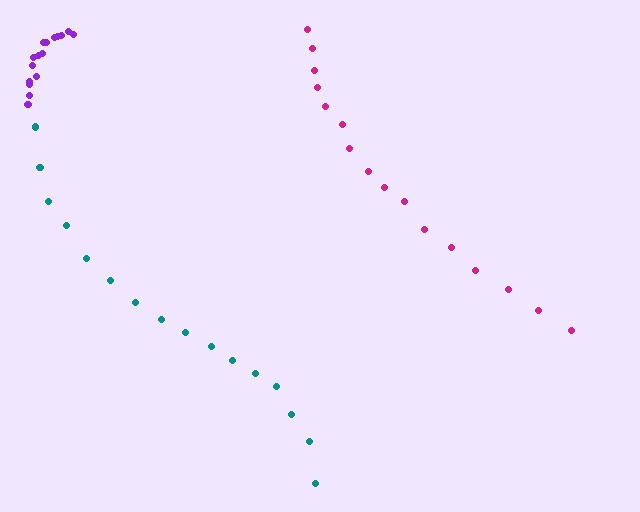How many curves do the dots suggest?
There are 3 distinct paths.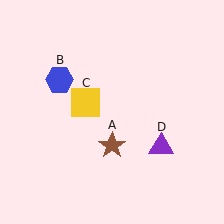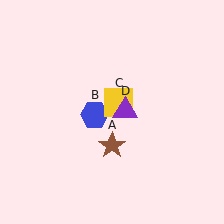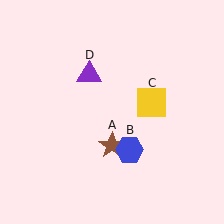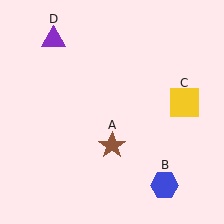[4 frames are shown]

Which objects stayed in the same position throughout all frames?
Brown star (object A) remained stationary.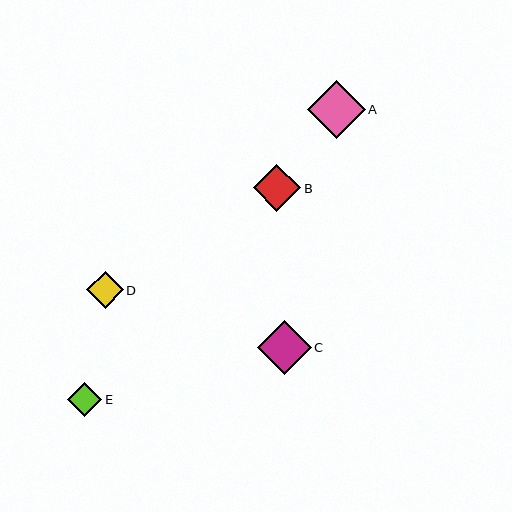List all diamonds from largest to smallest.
From largest to smallest: A, C, B, D, E.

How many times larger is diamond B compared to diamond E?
Diamond B is approximately 1.4 times the size of diamond E.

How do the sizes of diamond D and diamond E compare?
Diamond D and diamond E are approximately the same size.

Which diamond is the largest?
Diamond A is the largest with a size of approximately 58 pixels.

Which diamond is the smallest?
Diamond E is the smallest with a size of approximately 34 pixels.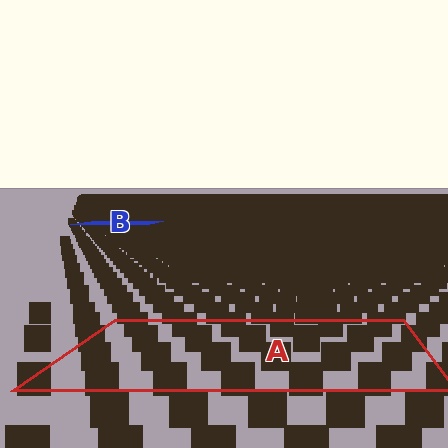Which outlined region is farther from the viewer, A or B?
Region B is farther from the viewer — the texture elements inside it appear smaller and more densely packed.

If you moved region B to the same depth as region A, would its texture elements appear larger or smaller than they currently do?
They would appear larger. At a closer depth, the same texture elements are projected at a bigger on-screen size.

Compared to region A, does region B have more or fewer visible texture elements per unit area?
Region B has more texture elements per unit area — they are packed more densely because it is farther away.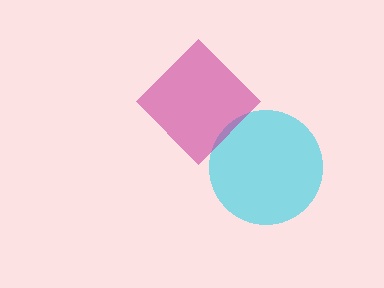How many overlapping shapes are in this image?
There are 2 overlapping shapes in the image.